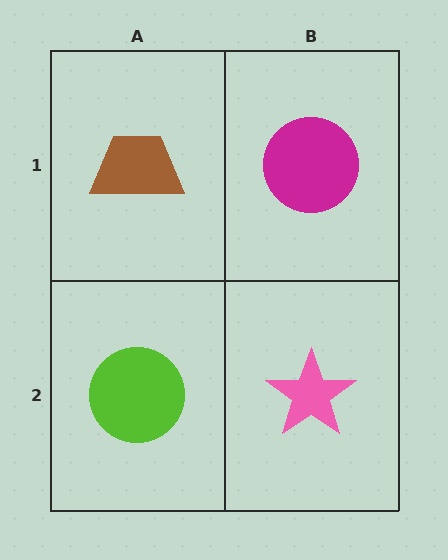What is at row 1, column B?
A magenta circle.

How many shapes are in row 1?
2 shapes.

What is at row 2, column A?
A lime circle.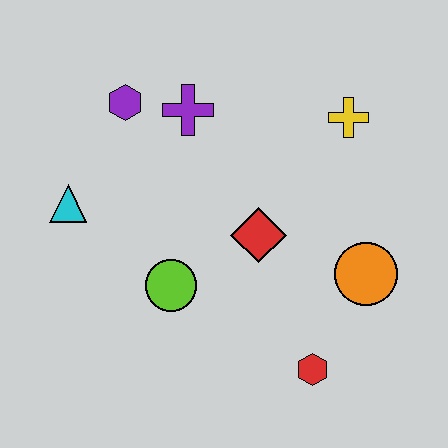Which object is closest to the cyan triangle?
The purple hexagon is closest to the cyan triangle.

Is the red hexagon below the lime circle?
Yes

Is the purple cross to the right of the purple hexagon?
Yes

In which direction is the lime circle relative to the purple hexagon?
The lime circle is below the purple hexagon.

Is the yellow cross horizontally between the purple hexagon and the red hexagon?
No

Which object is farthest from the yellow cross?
The cyan triangle is farthest from the yellow cross.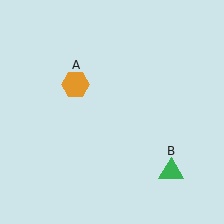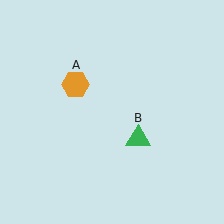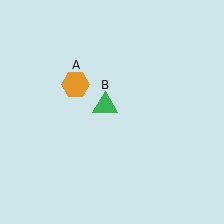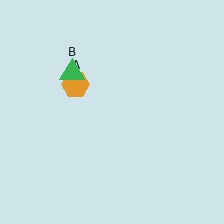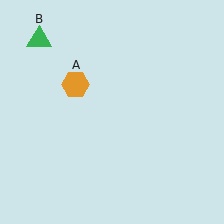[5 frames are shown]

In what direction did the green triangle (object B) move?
The green triangle (object B) moved up and to the left.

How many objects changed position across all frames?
1 object changed position: green triangle (object B).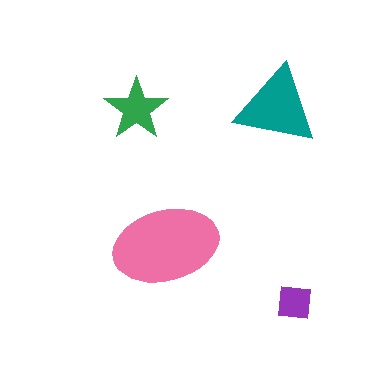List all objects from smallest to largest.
The purple square, the green star, the teal triangle, the pink ellipse.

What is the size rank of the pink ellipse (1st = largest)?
1st.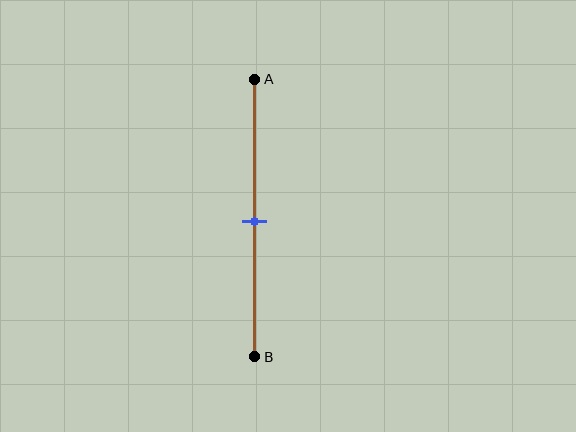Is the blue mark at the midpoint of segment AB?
Yes, the mark is approximately at the midpoint.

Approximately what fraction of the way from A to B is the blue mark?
The blue mark is approximately 50% of the way from A to B.